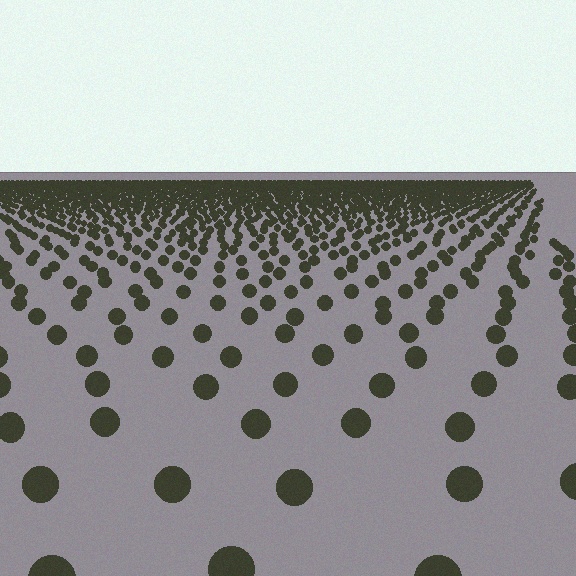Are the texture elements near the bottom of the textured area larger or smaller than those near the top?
Larger. Near the bottom, elements are closer to the viewer and appear at a bigger on-screen size.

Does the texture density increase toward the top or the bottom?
Density increases toward the top.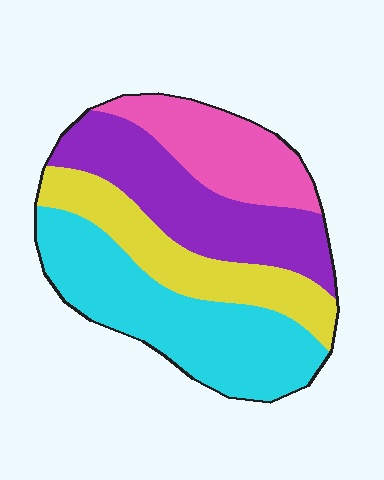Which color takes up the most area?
Cyan, at roughly 35%.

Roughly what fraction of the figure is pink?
Pink covers 18% of the figure.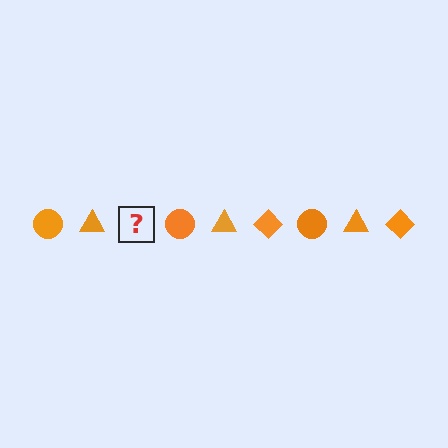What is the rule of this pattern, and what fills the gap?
The rule is that the pattern cycles through circle, triangle, diamond shapes in orange. The gap should be filled with an orange diamond.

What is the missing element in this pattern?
The missing element is an orange diamond.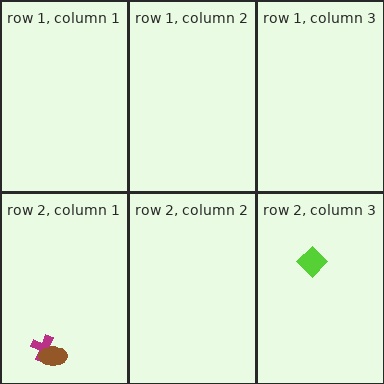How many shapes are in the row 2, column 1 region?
2.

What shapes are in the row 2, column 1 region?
The magenta cross, the brown ellipse.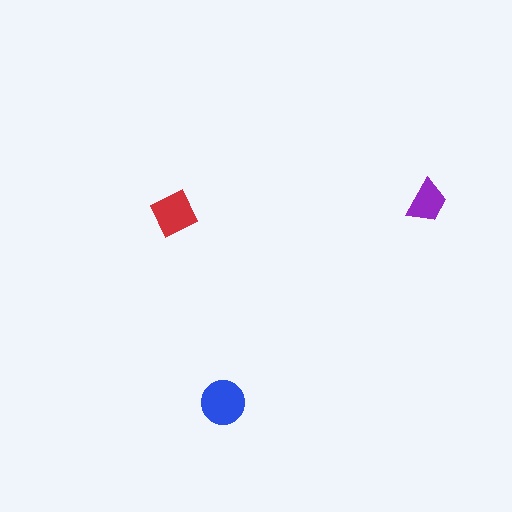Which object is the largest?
The blue circle.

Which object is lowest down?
The blue circle is bottommost.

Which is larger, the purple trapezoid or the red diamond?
The red diamond.